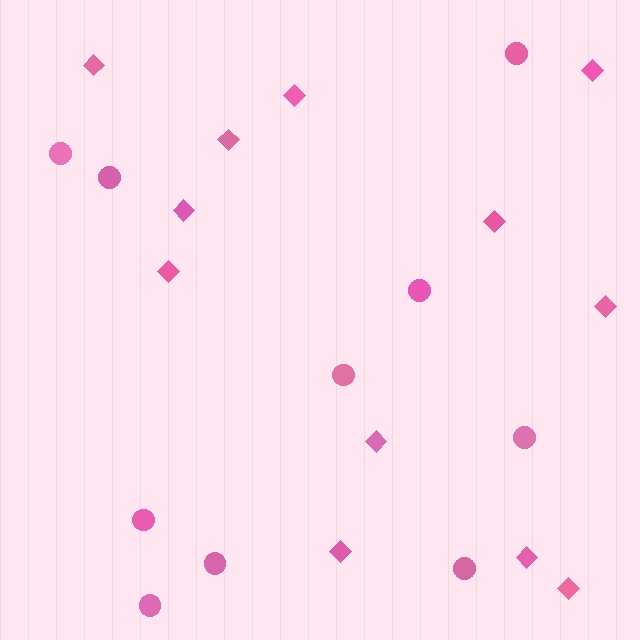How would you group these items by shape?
There are 2 groups: one group of diamonds (12) and one group of circles (10).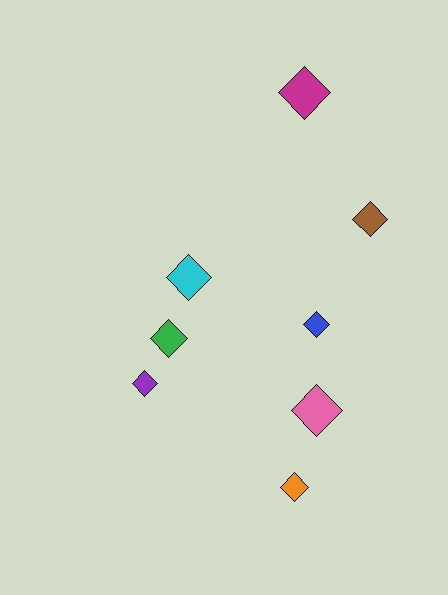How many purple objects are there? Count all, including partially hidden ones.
There is 1 purple object.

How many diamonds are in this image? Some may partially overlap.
There are 8 diamonds.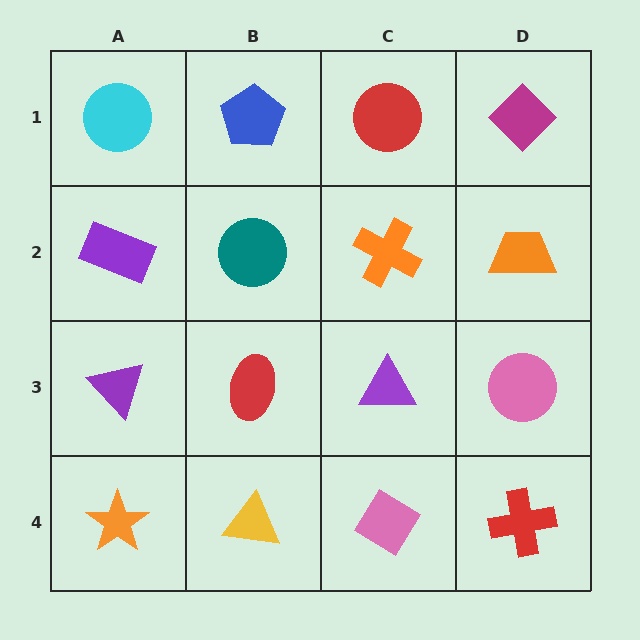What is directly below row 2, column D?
A pink circle.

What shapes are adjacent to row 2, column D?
A magenta diamond (row 1, column D), a pink circle (row 3, column D), an orange cross (row 2, column C).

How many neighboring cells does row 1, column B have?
3.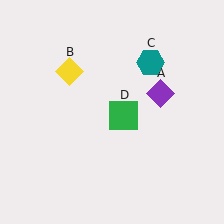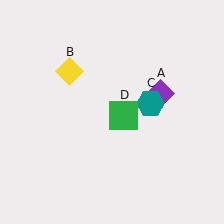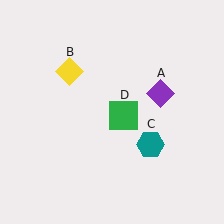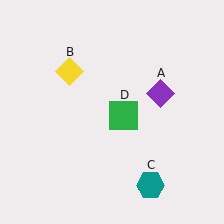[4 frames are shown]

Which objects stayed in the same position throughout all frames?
Purple diamond (object A) and yellow diamond (object B) and green square (object D) remained stationary.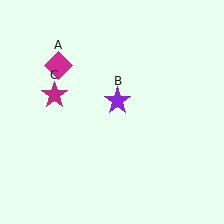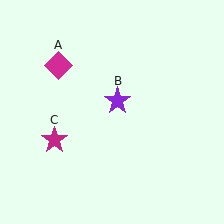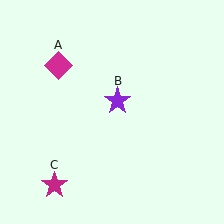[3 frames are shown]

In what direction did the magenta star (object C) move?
The magenta star (object C) moved down.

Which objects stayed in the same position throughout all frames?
Magenta diamond (object A) and purple star (object B) remained stationary.